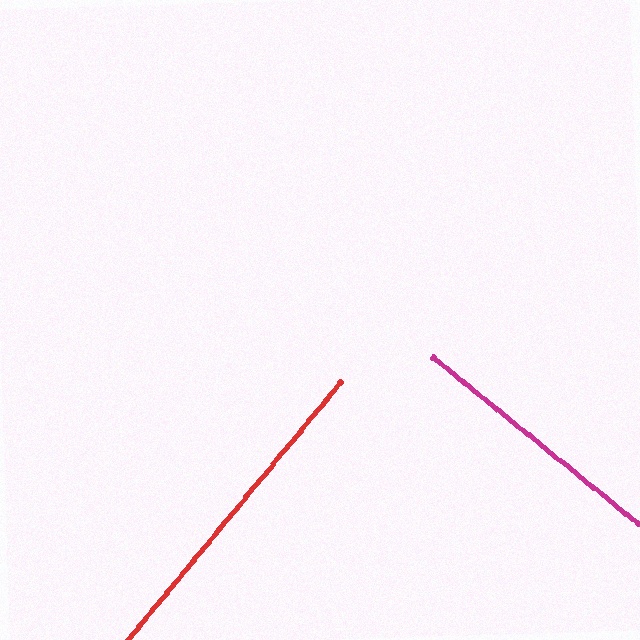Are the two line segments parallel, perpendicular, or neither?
Perpendicular — they meet at approximately 89°.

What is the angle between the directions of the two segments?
Approximately 89 degrees.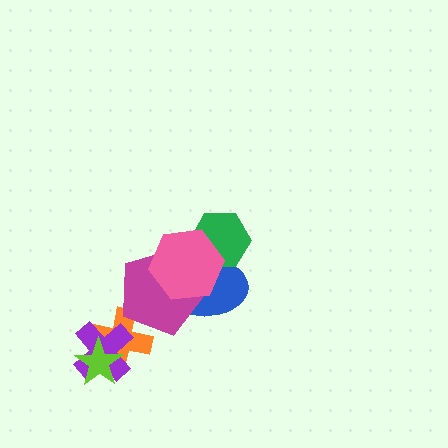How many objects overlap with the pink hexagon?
3 objects overlap with the pink hexagon.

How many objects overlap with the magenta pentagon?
3 objects overlap with the magenta pentagon.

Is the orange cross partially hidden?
Yes, it is partially covered by another shape.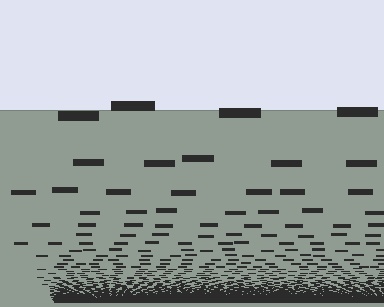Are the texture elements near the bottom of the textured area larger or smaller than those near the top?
Smaller. The gradient is inverted — elements near the bottom are smaller and denser.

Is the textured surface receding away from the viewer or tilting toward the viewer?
The surface appears to tilt toward the viewer. Texture elements get larger and sparser toward the top.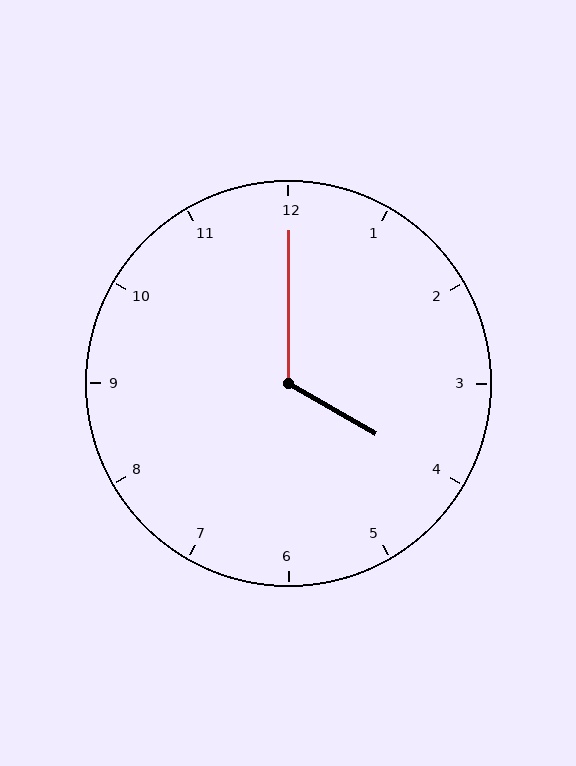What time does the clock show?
4:00.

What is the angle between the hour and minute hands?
Approximately 120 degrees.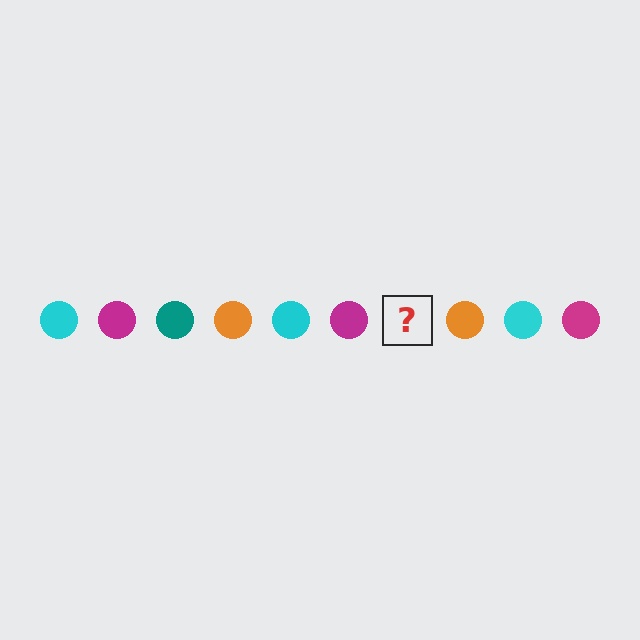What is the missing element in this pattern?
The missing element is a teal circle.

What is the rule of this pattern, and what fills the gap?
The rule is that the pattern cycles through cyan, magenta, teal, orange circles. The gap should be filled with a teal circle.